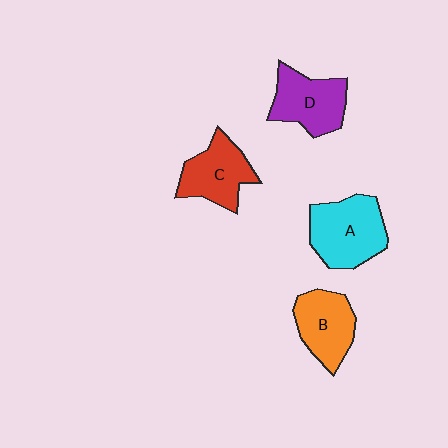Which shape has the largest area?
Shape A (cyan).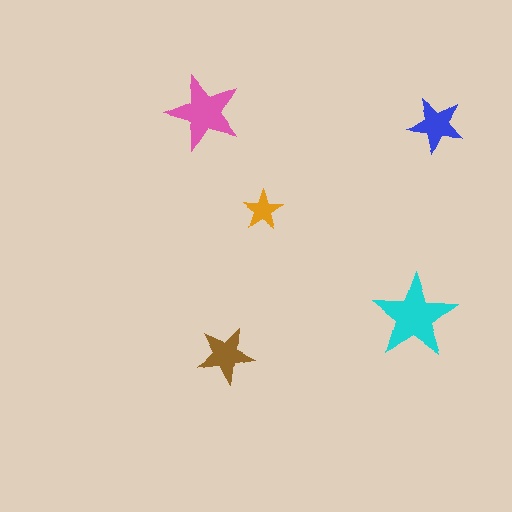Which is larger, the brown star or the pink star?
The pink one.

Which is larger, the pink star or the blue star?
The pink one.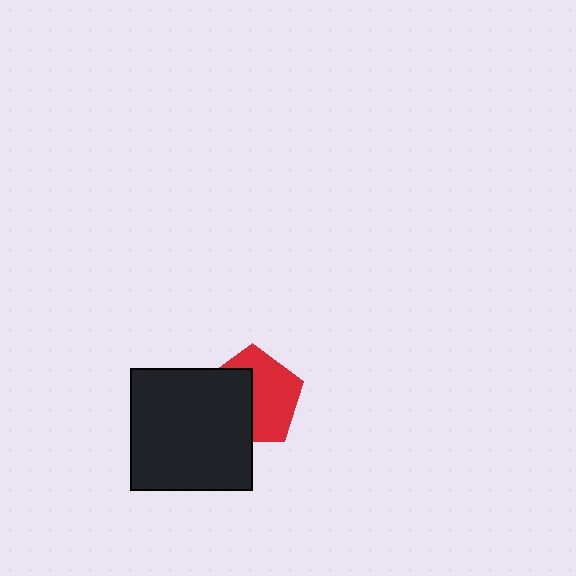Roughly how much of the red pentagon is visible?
About half of it is visible (roughly 54%).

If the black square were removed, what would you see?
You would see the complete red pentagon.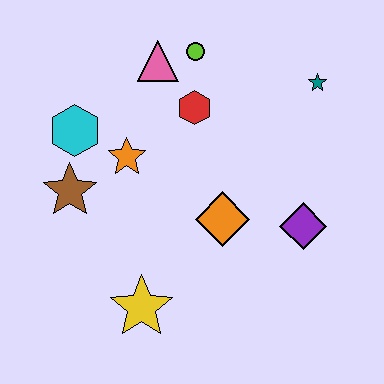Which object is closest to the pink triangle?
The lime circle is closest to the pink triangle.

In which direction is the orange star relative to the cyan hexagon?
The orange star is to the right of the cyan hexagon.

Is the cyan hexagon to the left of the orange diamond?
Yes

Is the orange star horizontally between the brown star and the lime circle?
Yes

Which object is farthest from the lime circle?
The yellow star is farthest from the lime circle.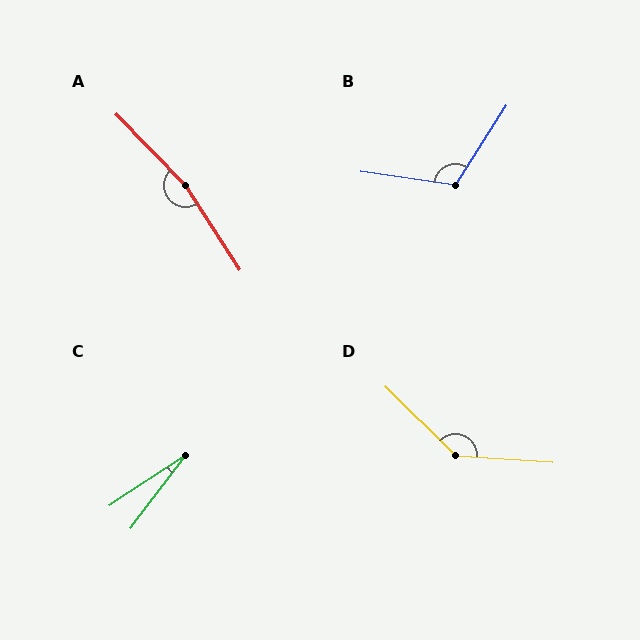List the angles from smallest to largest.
C (20°), B (115°), D (140°), A (169°).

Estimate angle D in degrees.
Approximately 140 degrees.